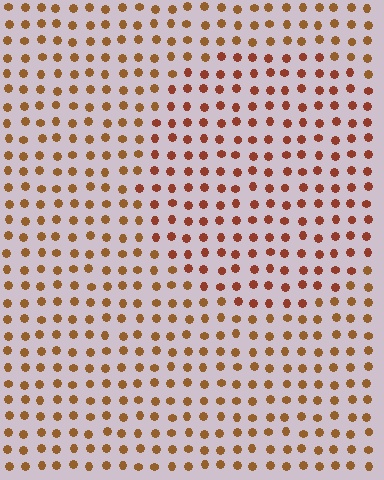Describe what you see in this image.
The image is filled with small brown elements in a uniform arrangement. A circle-shaped region is visible where the elements are tinted to a slightly different hue, forming a subtle color boundary.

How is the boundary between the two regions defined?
The boundary is defined purely by a slight shift in hue (about 21 degrees). Spacing, size, and orientation are identical on both sides.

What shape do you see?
I see a circle.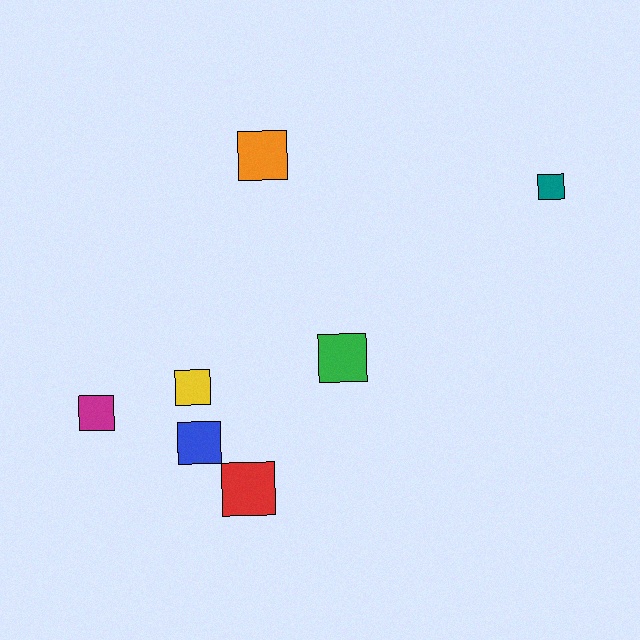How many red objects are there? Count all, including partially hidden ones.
There is 1 red object.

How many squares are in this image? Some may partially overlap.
There are 7 squares.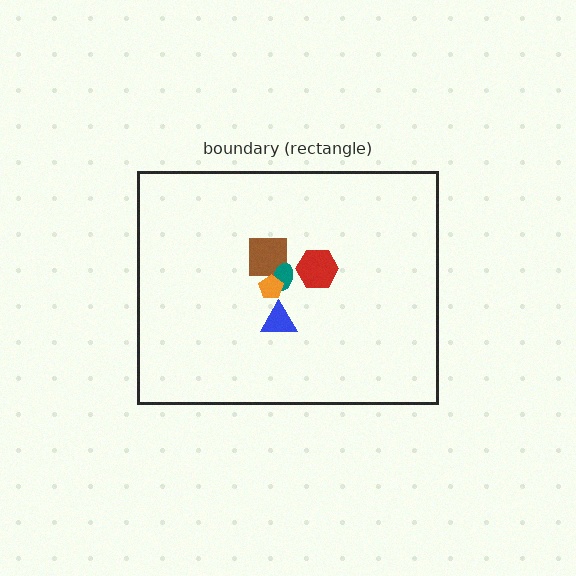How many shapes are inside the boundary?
5 inside, 0 outside.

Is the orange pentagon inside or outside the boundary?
Inside.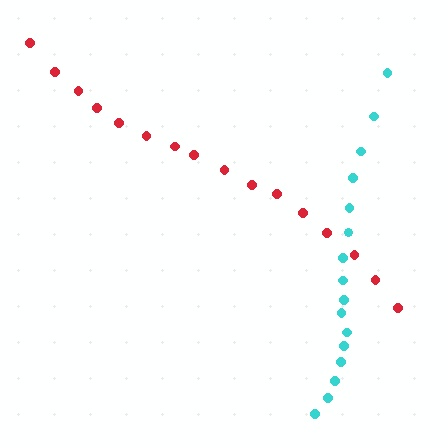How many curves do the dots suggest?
There are 2 distinct paths.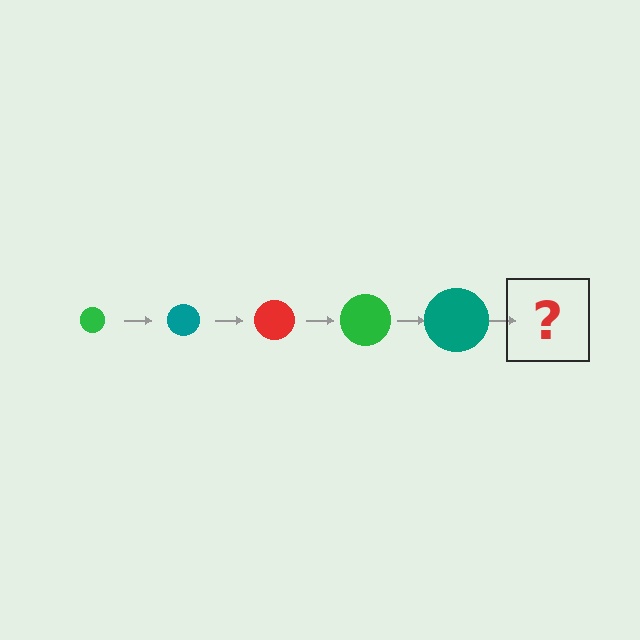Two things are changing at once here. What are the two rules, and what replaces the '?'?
The two rules are that the circle grows larger each step and the color cycles through green, teal, and red. The '?' should be a red circle, larger than the previous one.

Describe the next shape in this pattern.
It should be a red circle, larger than the previous one.